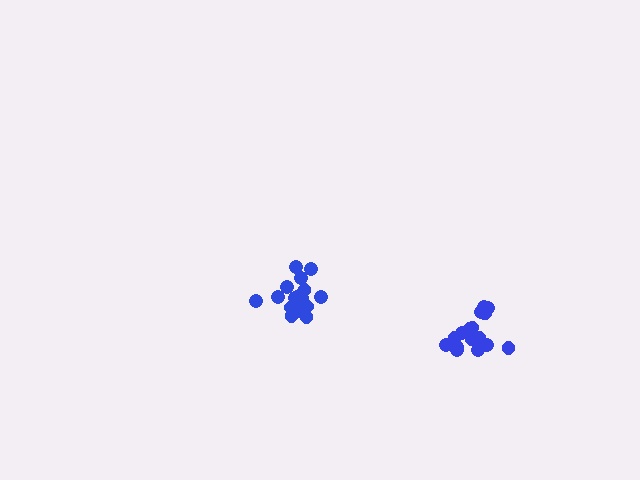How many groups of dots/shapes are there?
There are 2 groups.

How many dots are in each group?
Group 1: 19 dots, Group 2: 18 dots (37 total).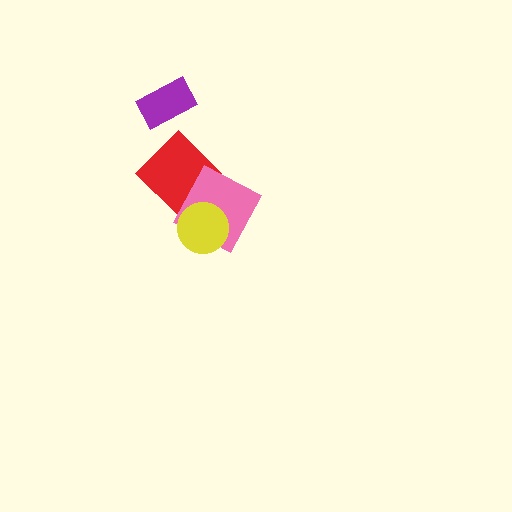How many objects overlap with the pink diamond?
2 objects overlap with the pink diamond.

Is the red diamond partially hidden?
Yes, it is partially covered by another shape.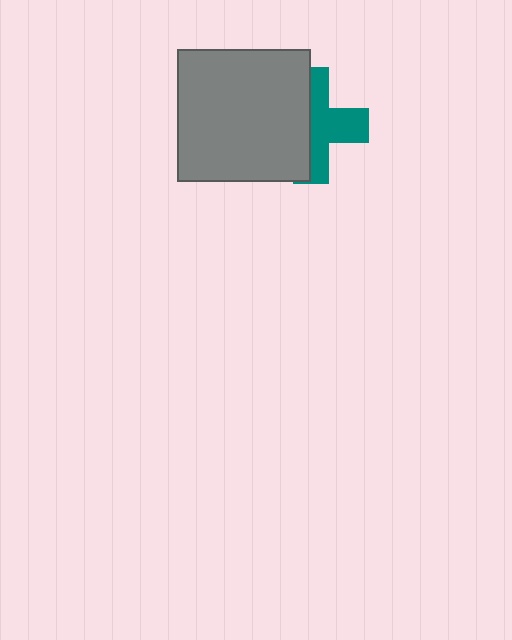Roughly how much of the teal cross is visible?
About half of it is visible (roughly 51%).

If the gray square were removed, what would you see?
You would see the complete teal cross.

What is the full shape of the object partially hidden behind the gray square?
The partially hidden object is a teal cross.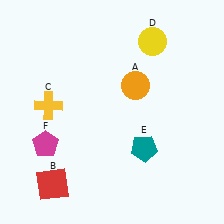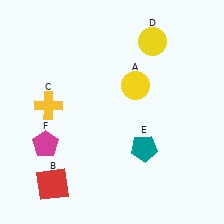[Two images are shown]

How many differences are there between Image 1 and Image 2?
There is 1 difference between the two images.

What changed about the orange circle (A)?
In Image 1, A is orange. In Image 2, it changed to yellow.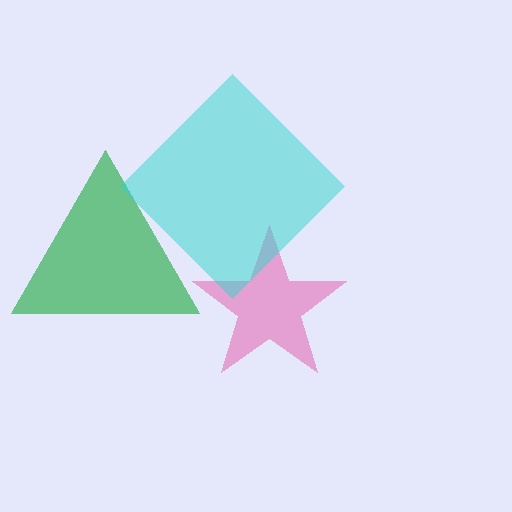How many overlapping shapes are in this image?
There are 3 overlapping shapes in the image.